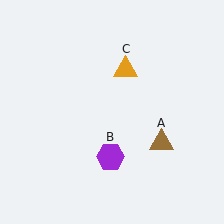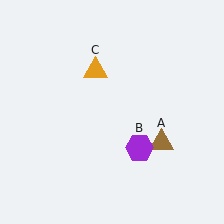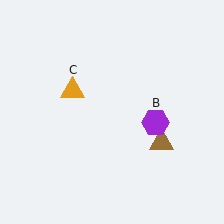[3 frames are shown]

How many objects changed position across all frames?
2 objects changed position: purple hexagon (object B), orange triangle (object C).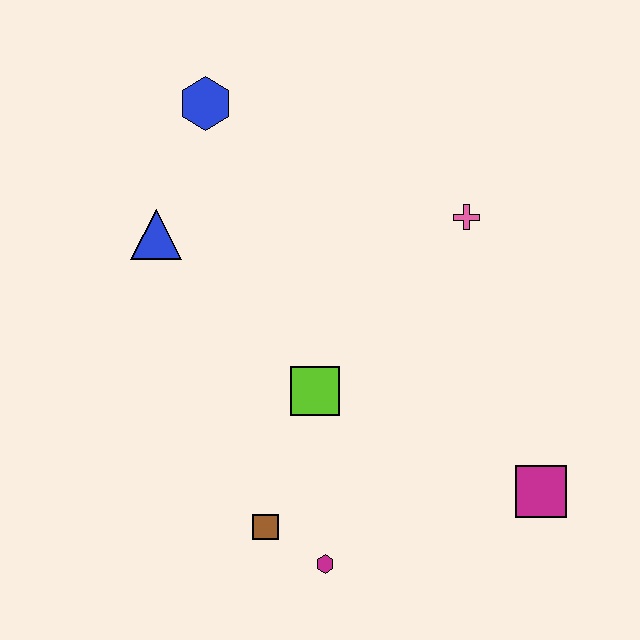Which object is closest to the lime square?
The brown square is closest to the lime square.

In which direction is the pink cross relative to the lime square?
The pink cross is above the lime square.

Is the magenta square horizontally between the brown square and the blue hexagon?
No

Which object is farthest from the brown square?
The blue hexagon is farthest from the brown square.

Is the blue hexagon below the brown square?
No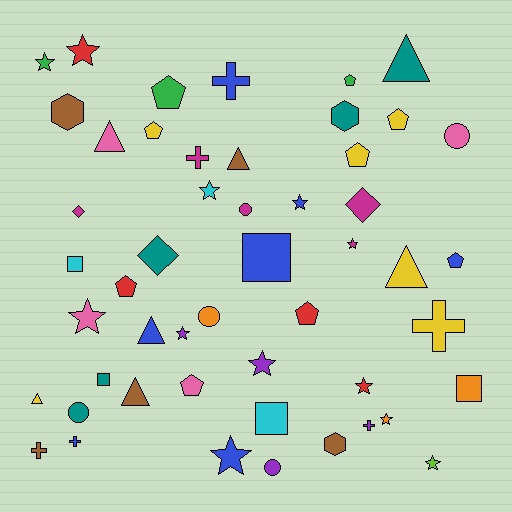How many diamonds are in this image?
There are 3 diamonds.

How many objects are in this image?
There are 50 objects.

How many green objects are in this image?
There are 3 green objects.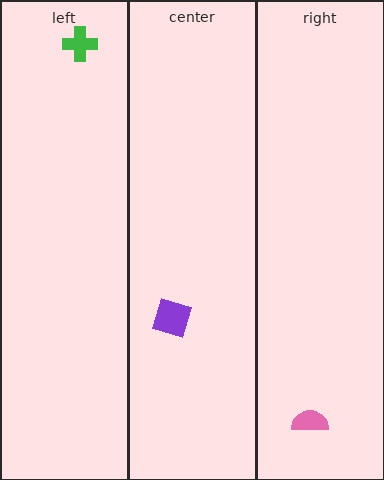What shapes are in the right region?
The pink semicircle.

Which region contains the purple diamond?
The center region.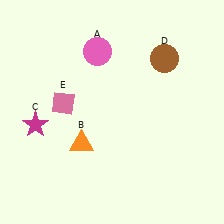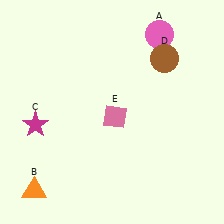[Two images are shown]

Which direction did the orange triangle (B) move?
The orange triangle (B) moved left.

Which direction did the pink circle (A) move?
The pink circle (A) moved right.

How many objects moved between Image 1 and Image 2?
3 objects moved between the two images.